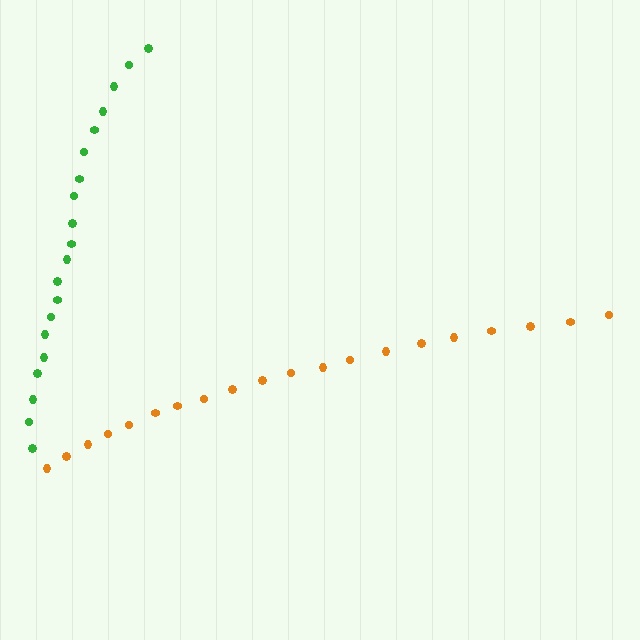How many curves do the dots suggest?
There are 2 distinct paths.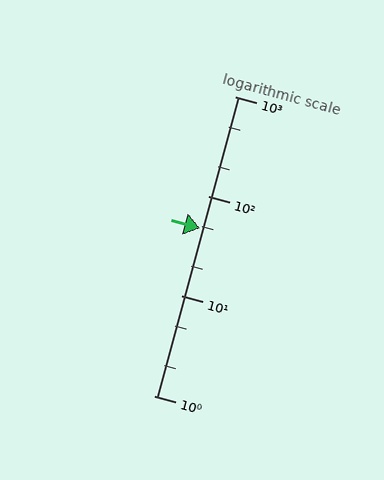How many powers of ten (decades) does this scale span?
The scale spans 3 decades, from 1 to 1000.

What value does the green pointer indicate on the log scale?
The pointer indicates approximately 48.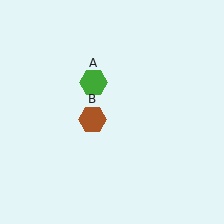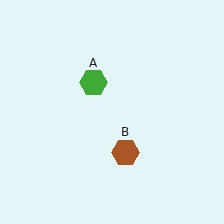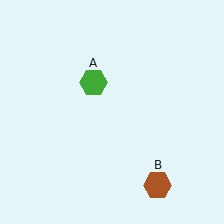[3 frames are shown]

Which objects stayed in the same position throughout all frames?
Green hexagon (object A) remained stationary.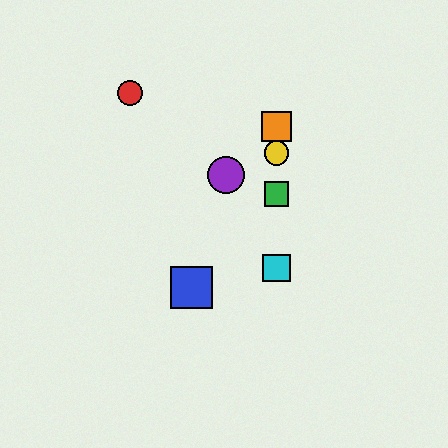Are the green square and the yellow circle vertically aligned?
Yes, both are at x≈276.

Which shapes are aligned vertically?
The green square, the yellow circle, the orange square, the cyan square are aligned vertically.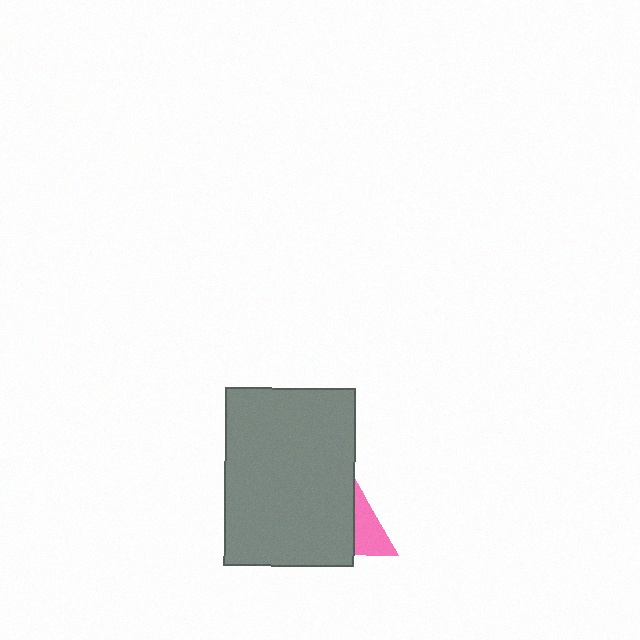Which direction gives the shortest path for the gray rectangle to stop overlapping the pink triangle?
Moving left gives the shortest separation.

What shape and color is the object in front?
The object in front is a gray rectangle.